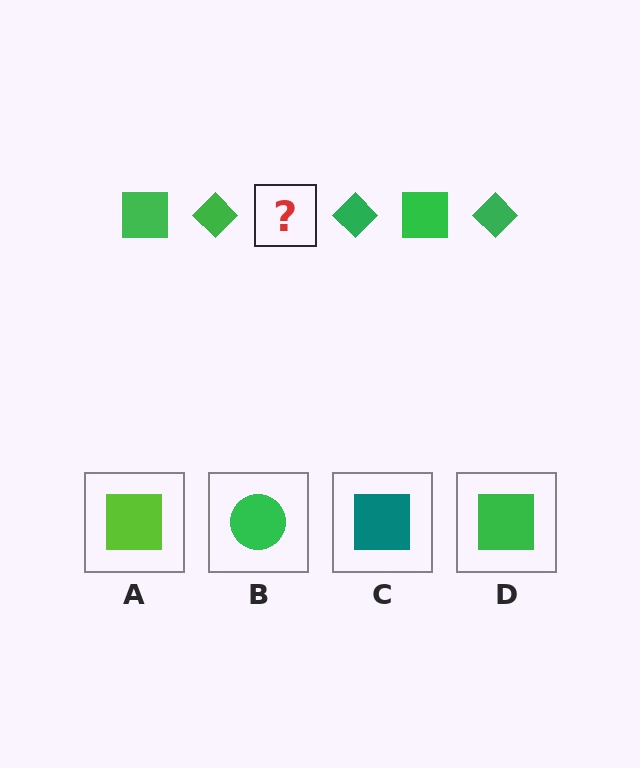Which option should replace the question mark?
Option D.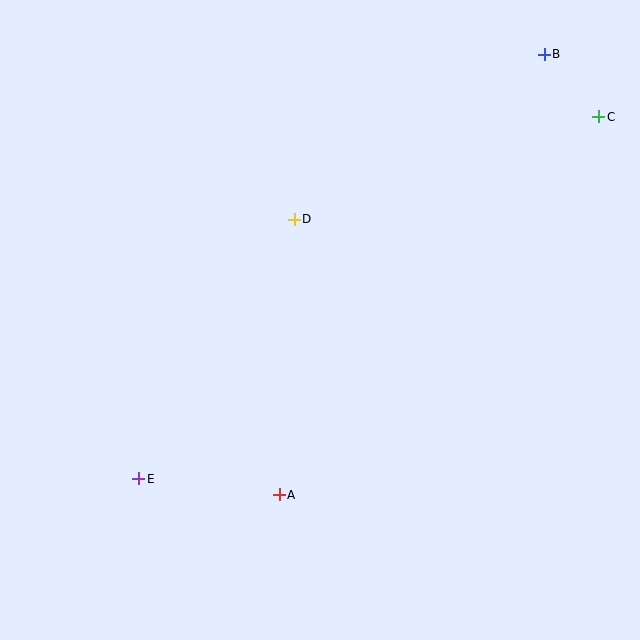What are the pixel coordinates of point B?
Point B is at (544, 54).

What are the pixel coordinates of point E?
Point E is at (139, 479).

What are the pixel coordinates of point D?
Point D is at (294, 219).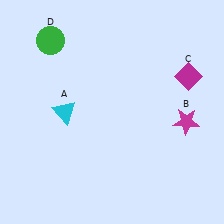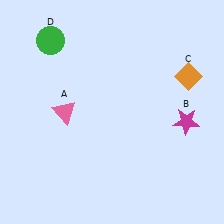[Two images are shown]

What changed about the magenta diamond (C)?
In Image 1, C is magenta. In Image 2, it changed to orange.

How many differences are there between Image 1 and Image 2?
There are 2 differences between the two images.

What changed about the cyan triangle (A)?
In Image 1, A is cyan. In Image 2, it changed to pink.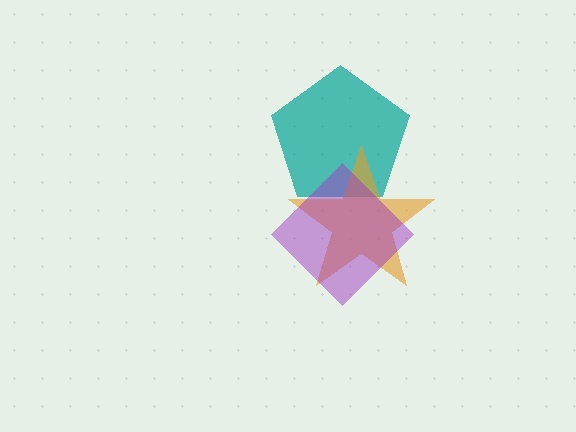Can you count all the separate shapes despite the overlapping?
Yes, there are 3 separate shapes.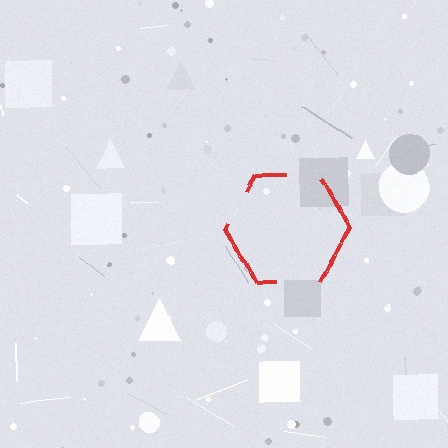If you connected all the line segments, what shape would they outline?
They would outline a hexagon.